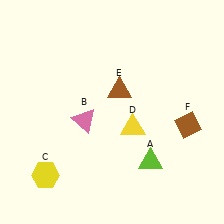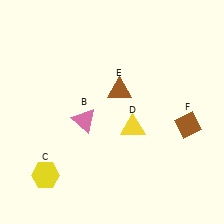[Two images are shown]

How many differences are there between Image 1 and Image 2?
There is 1 difference between the two images.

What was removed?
The lime triangle (A) was removed in Image 2.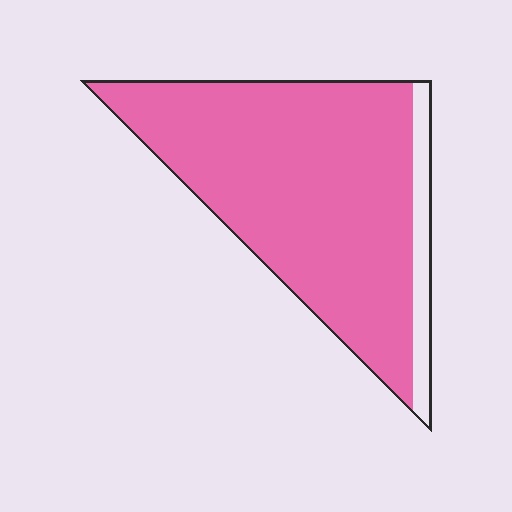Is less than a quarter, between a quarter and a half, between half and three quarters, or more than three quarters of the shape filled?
More than three quarters.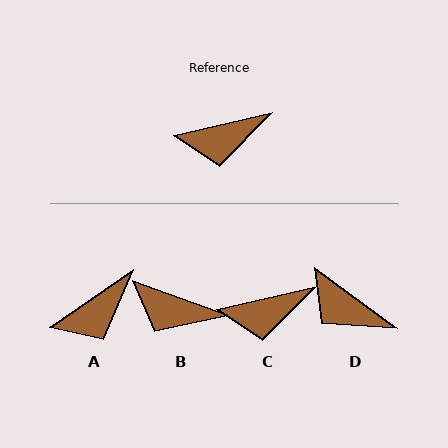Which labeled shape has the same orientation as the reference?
C.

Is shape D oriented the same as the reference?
No, it is off by about 49 degrees.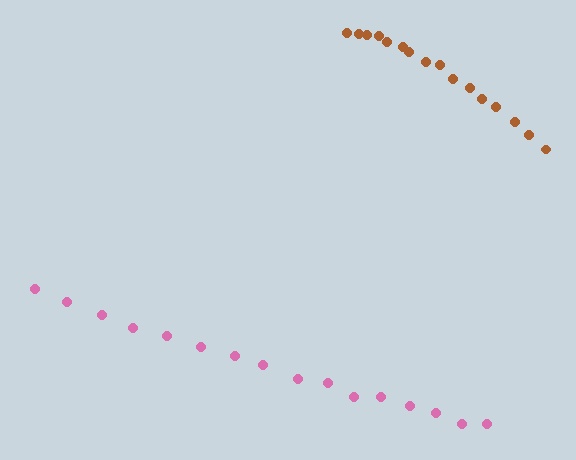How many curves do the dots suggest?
There are 2 distinct paths.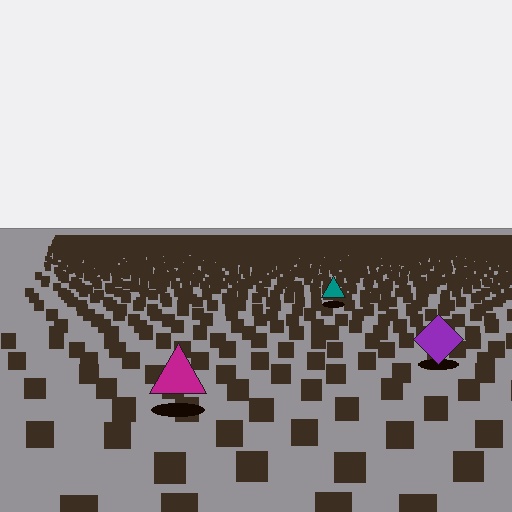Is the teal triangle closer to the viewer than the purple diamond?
No. The purple diamond is closer — you can tell from the texture gradient: the ground texture is coarser near it.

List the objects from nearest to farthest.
From nearest to farthest: the magenta triangle, the purple diamond, the teal triangle.